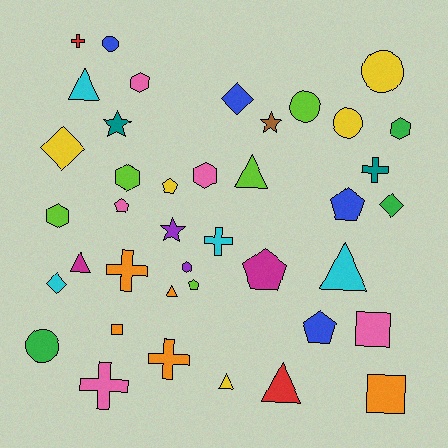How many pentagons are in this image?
There are 6 pentagons.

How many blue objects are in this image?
There are 4 blue objects.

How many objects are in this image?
There are 40 objects.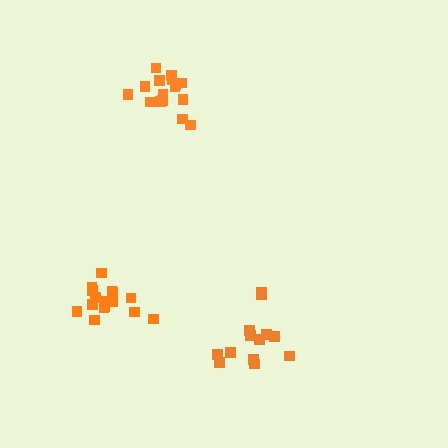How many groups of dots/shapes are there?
There are 3 groups.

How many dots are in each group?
Group 1: 16 dots, Group 2: 13 dots, Group 3: 16 dots (45 total).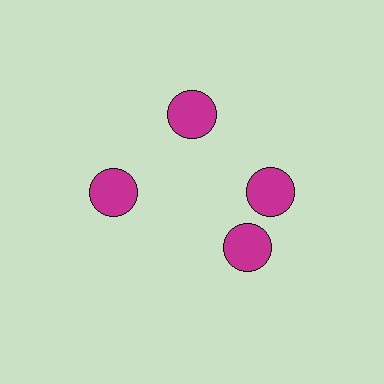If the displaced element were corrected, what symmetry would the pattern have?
It would have 4-fold rotational symmetry — the pattern would map onto itself every 90 degrees.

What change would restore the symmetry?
The symmetry would be restored by rotating it back into even spacing with its neighbors so that all 4 circles sit at equal angles and equal distance from the center.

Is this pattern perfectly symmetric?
No. The 4 magenta circles are arranged in a ring, but one element near the 6 o'clock position is rotated out of alignment along the ring, breaking the 4-fold rotational symmetry.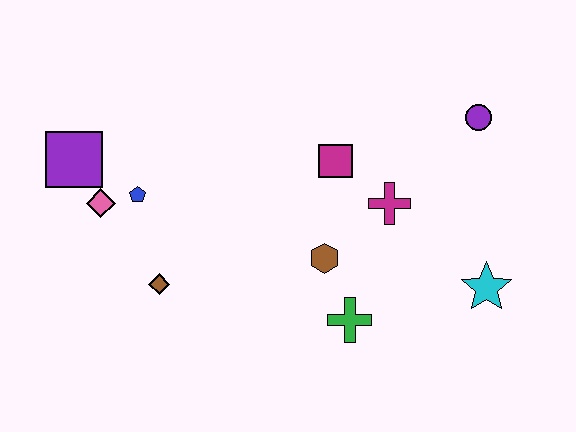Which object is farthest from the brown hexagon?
The purple square is farthest from the brown hexagon.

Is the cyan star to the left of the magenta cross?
No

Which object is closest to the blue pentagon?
The pink diamond is closest to the blue pentagon.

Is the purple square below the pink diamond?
No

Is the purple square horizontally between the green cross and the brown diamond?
No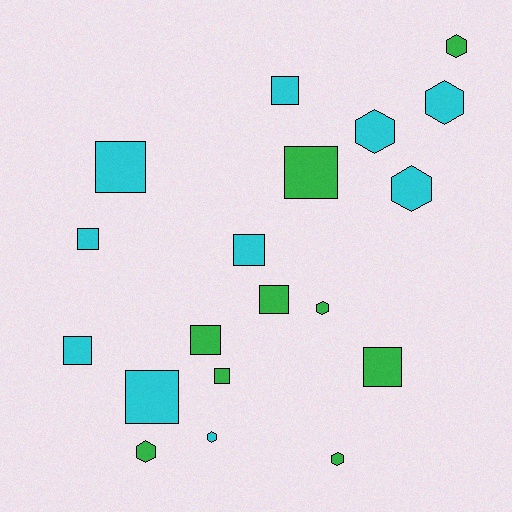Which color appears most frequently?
Cyan, with 10 objects.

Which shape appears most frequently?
Square, with 11 objects.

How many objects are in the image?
There are 19 objects.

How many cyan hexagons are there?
There are 4 cyan hexagons.